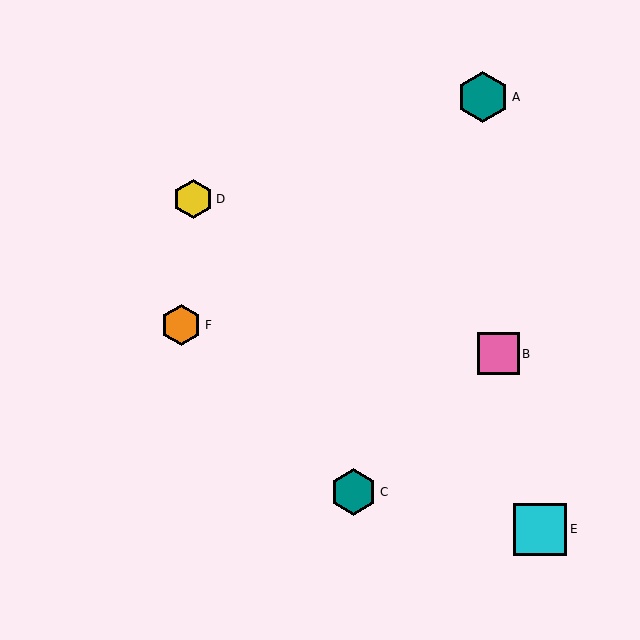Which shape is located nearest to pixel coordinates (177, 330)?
The orange hexagon (labeled F) at (181, 325) is nearest to that location.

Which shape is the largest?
The cyan square (labeled E) is the largest.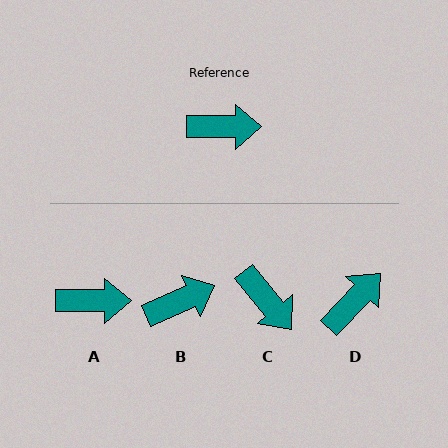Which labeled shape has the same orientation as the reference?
A.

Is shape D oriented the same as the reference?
No, it is off by about 47 degrees.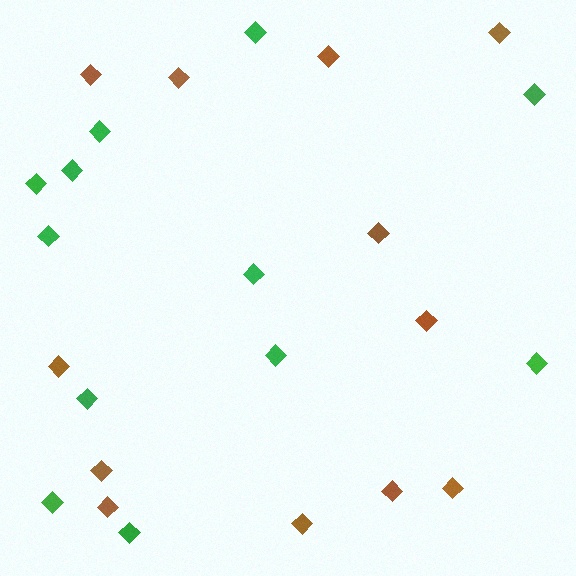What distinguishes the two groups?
There are 2 groups: one group of green diamonds (12) and one group of brown diamonds (12).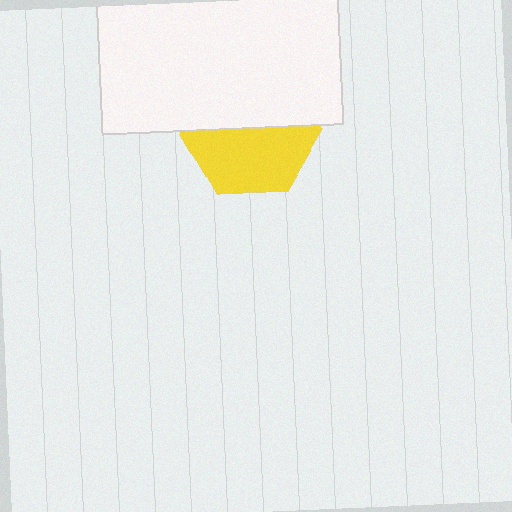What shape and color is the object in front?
The object in front is a white rectangle.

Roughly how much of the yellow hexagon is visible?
About half of it is visible (roughly 52%).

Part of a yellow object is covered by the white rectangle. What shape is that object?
It is a hexagon.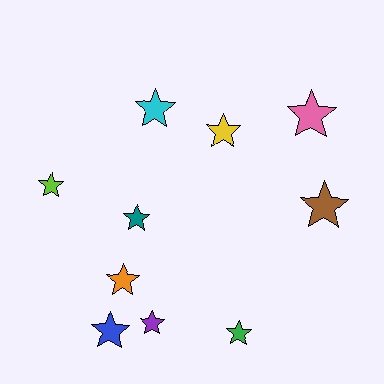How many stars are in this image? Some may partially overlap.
There are 10 stars.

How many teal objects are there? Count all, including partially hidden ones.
There is 1 teal object.